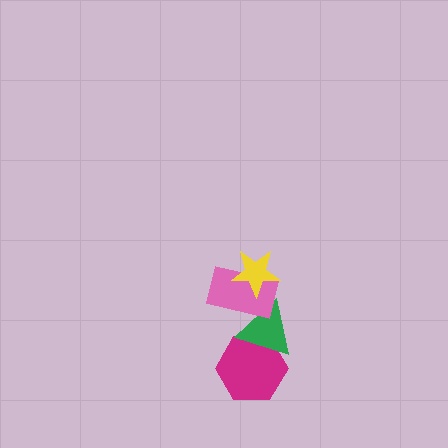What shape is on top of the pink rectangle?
The yellow star is on top of the pink rectangle.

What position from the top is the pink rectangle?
The pink rectangle is 2nd from the top.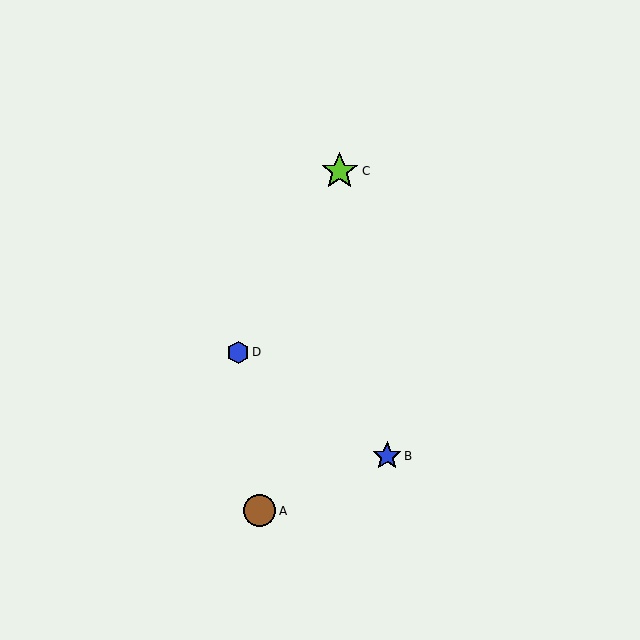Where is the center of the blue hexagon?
The center of the blue hexagon is at (238, 353).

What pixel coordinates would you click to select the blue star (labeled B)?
Click at (387, 456) to select the blue star B.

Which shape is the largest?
The lime star (labeled C) is the largest.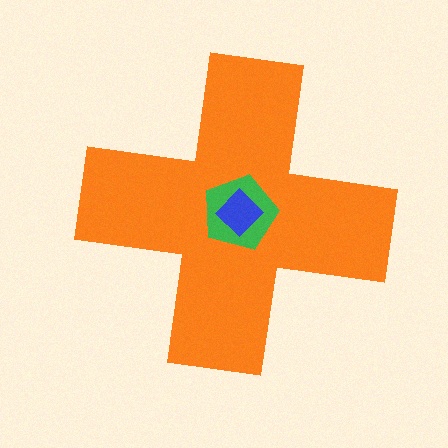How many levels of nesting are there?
3.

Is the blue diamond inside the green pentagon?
Yes.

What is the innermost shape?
The blue diamond.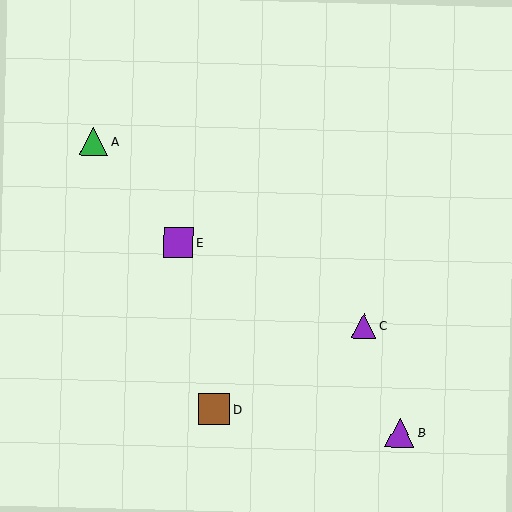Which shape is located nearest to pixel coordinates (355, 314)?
The purple triangle (labeled C) at (364, 325) is nearest to that location.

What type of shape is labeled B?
Shape B is a purple triangle.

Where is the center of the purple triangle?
The center of the purple triangle is at (400, 433).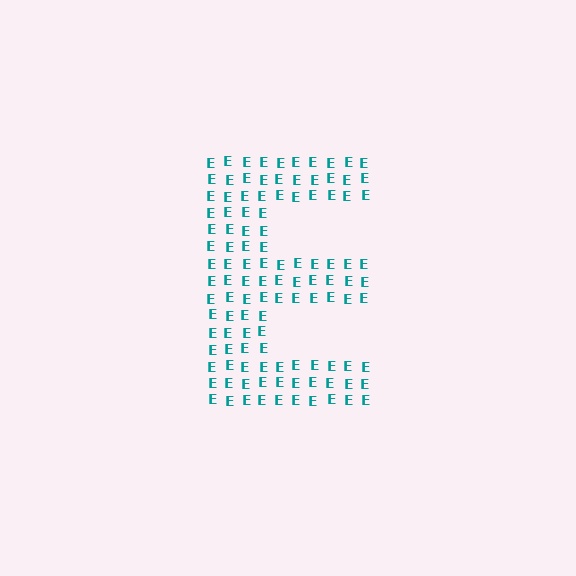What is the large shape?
The large shape is the letter E.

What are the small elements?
The small elements are letter E's.